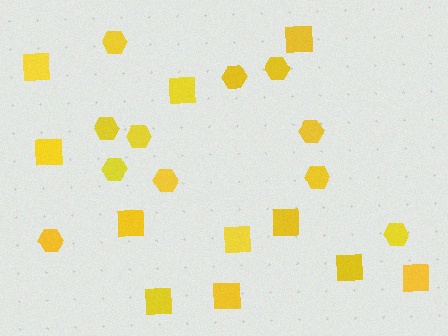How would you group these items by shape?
There are 2 groups: one group of hexagons (11) and one group of squares (11).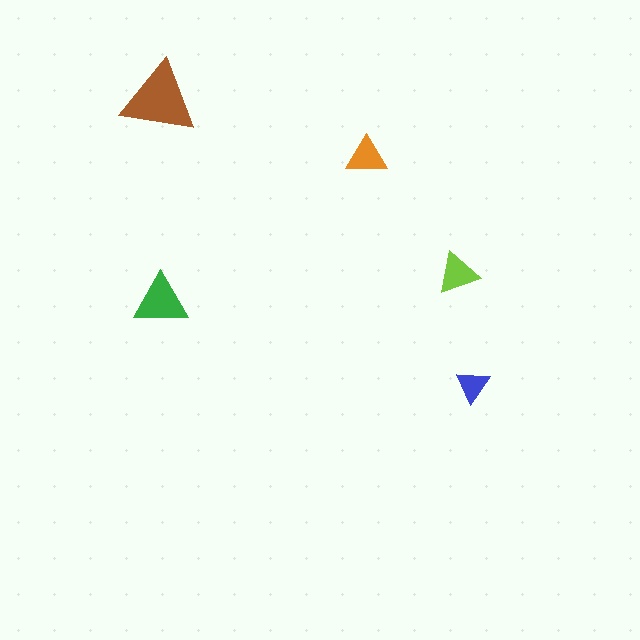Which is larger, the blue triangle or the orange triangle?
The orange one.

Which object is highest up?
The brown triangle is topmost.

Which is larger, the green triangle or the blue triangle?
The green one.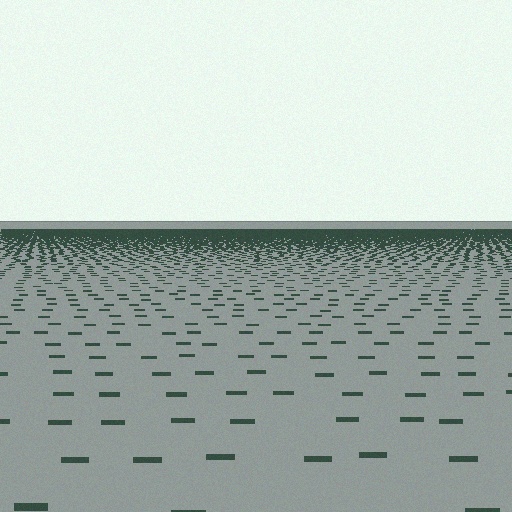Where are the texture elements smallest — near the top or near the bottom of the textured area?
Near the top.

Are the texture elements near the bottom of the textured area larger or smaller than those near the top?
Larger. Near the bottom, elements are closer to the viewer and appear at a bigger on-screen size.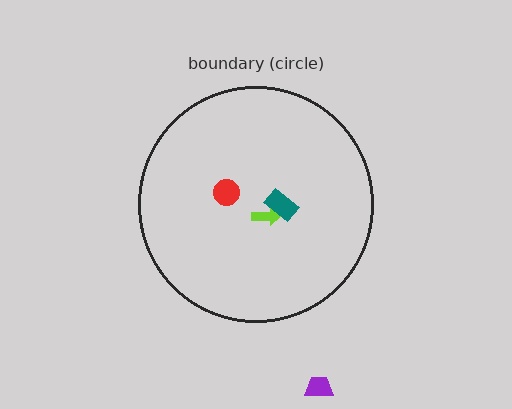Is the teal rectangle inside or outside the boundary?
Inside.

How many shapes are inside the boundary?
3 inside, 1 outside.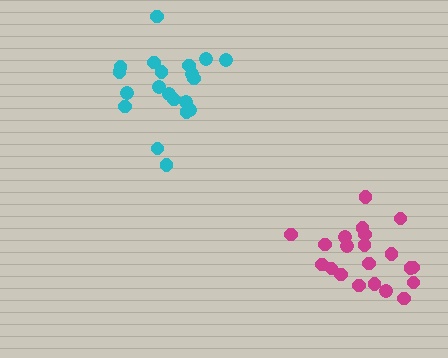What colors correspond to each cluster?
The clusters are colored: magenta, cyan.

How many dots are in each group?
Group 1: 21 dots, Group 2: 20 dots (41 total).